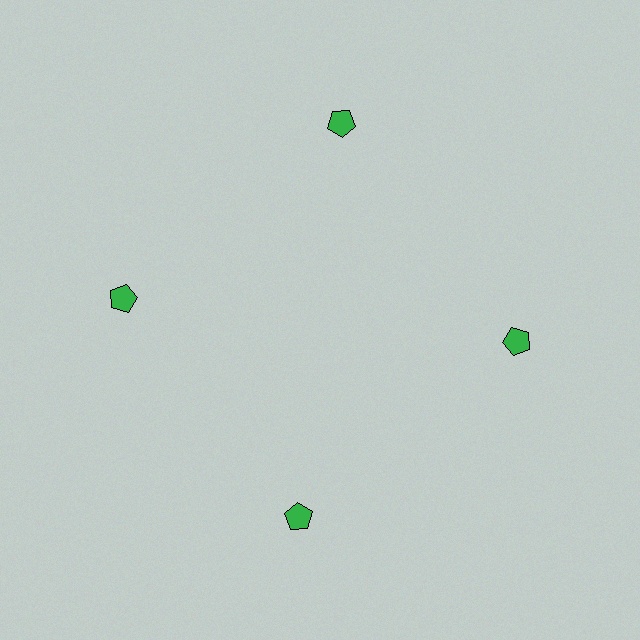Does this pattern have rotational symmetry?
Yes, this pattern has 4-fold rotational symmetry. It looks the same after rotating 90 degrees around the center.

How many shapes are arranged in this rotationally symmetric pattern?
There are 4 shapes, arranged in 4 groups of 1.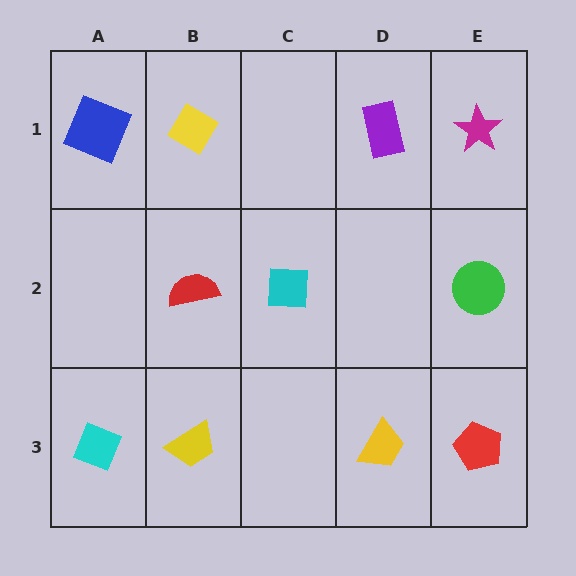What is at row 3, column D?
A yellow trapezoid.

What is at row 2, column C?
A cyan square.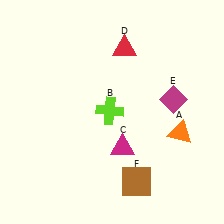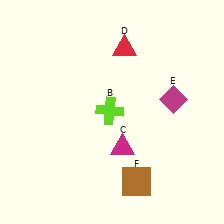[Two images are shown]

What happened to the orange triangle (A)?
The orange triangle (A) was removed in Image 2. It was in the bottom-right area of Image 1.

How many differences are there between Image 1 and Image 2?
There is 1 difference between the two images.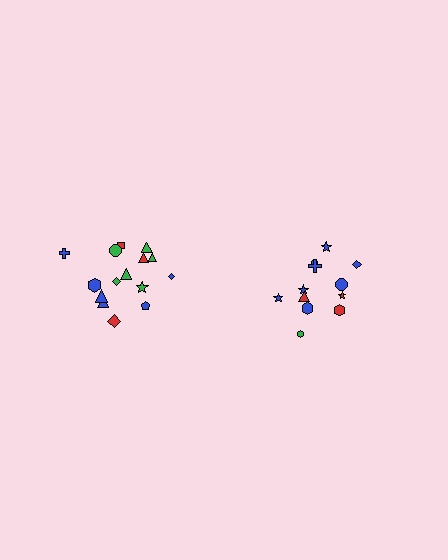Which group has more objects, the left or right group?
The left group.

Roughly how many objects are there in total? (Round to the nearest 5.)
Roughly 25 objects in total.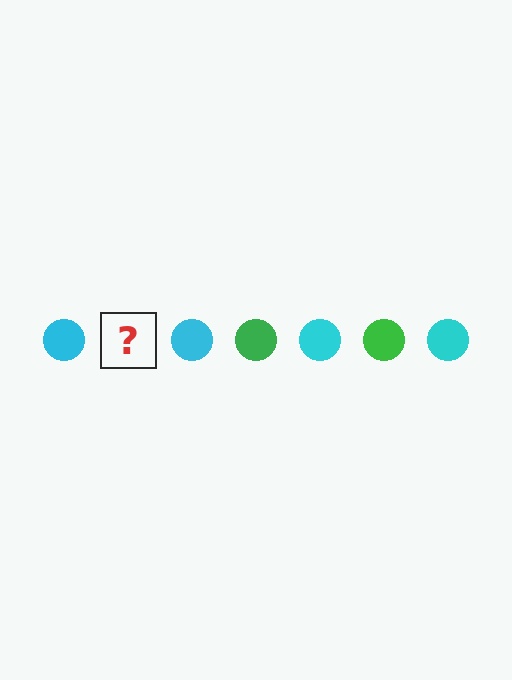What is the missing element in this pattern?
The missing element is a green circle.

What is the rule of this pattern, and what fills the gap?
The rule is that the pattern cycles through cyan, green circles. The gap should be filled with a green circle.